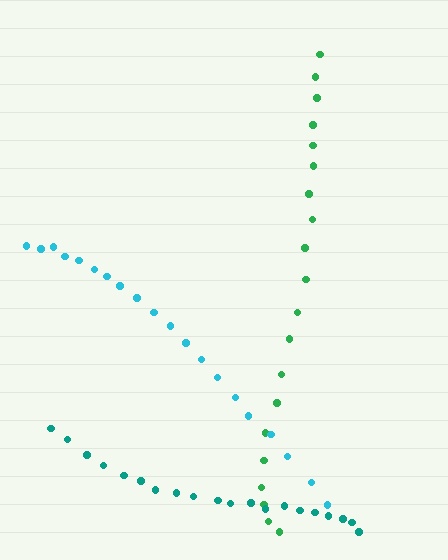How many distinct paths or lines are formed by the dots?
There are 3 distinct paths.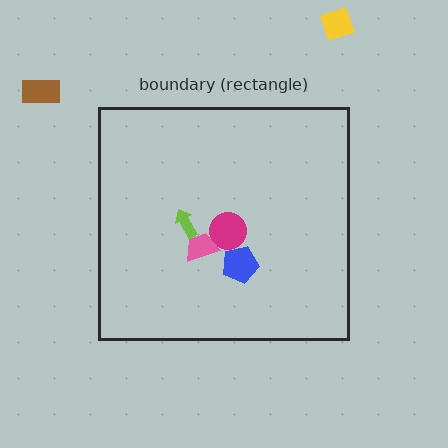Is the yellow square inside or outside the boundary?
Outside.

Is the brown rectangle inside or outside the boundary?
Outside.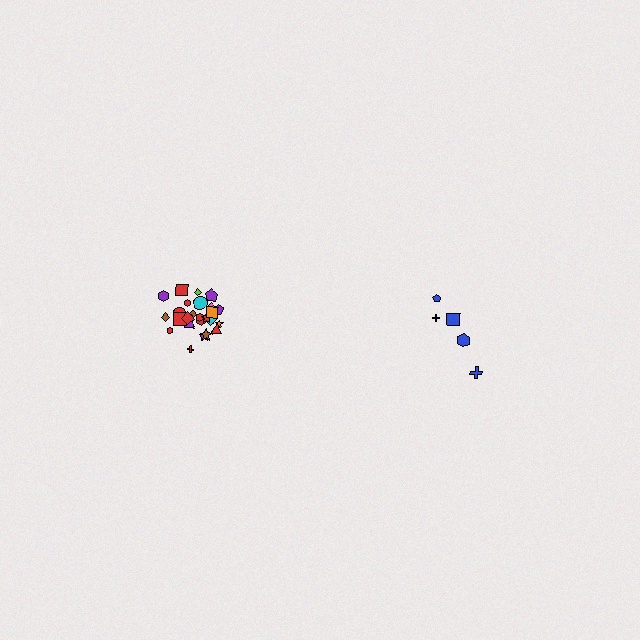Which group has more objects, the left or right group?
The left group.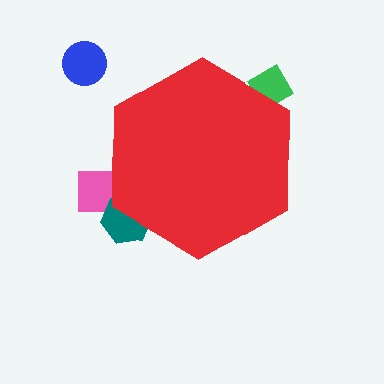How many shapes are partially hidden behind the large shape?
3 shapes are partially hidden.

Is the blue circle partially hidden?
No, the blue circle is fully visible.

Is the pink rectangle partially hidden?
Yes, the pink rectangle is partially hidden behind the red hexagon.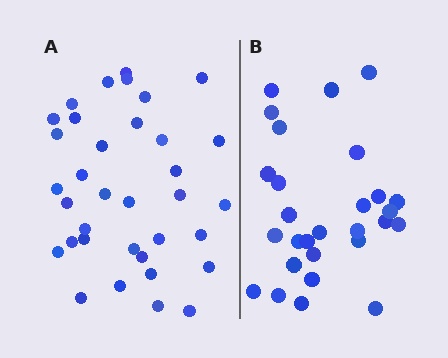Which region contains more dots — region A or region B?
Region A (the left region) has more dots.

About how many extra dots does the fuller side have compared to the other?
Region A has roughly 8 or so more dots than region B.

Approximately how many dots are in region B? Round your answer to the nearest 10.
About 30 dots. (The exact count is 28, which rounds to 30.)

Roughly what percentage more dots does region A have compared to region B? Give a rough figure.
About 25% more.